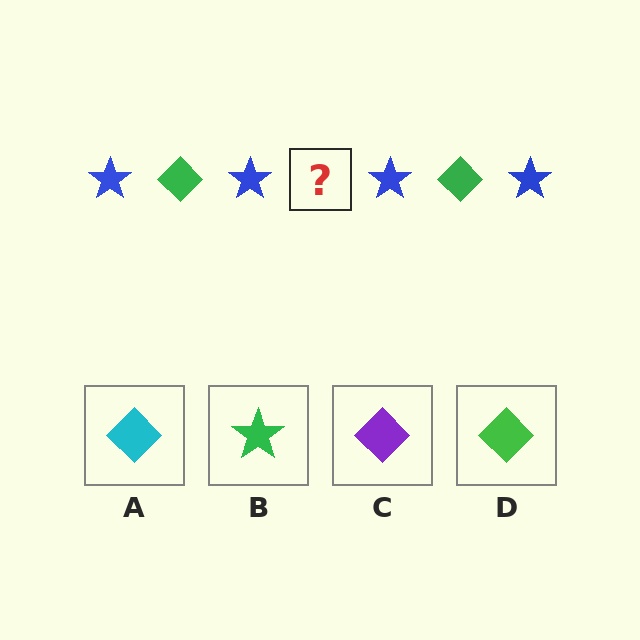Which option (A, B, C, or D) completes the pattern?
D.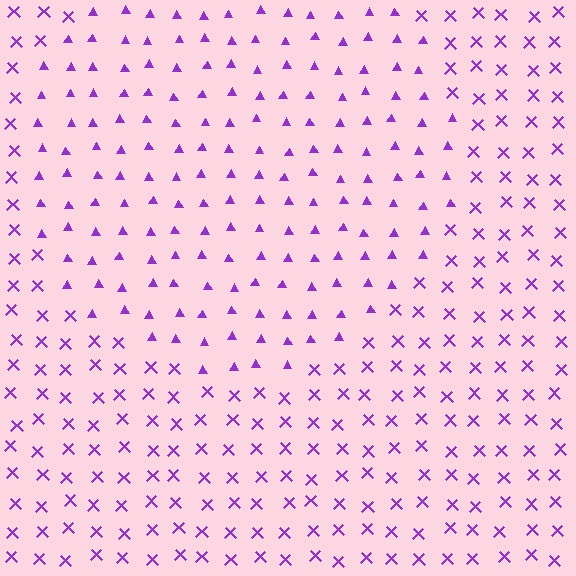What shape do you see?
I see a circle.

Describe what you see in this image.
The image is filled with small purple elements arranged in a uniform grid. A circle-shaped region contains triangles, while the surrounding area contains X marks. The boundary is defined purely by the change in element shape.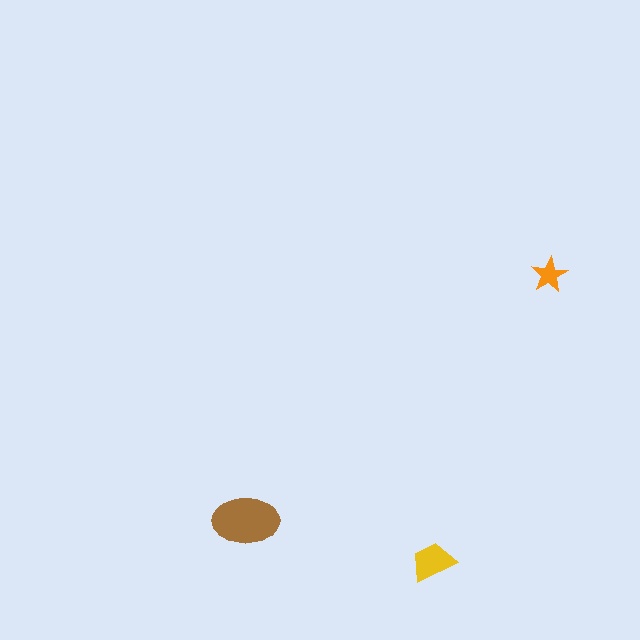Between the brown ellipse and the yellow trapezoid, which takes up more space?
The brown ellipse.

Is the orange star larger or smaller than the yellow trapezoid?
Smaller.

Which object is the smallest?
The orange star.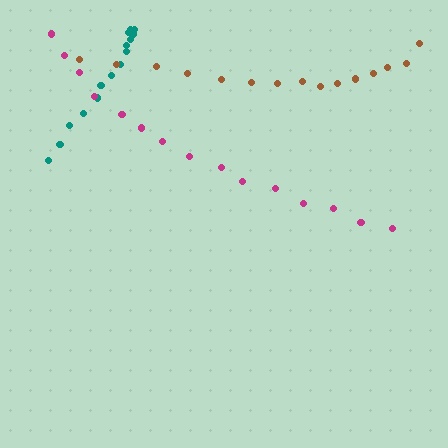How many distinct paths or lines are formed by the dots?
There are 3 distinct paths.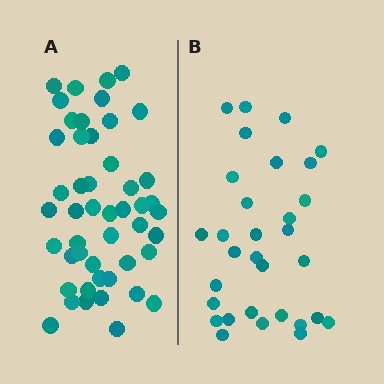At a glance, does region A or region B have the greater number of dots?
Region A (the left region) has more dots.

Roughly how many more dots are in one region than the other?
Region A has approximately 15 more dots than region B.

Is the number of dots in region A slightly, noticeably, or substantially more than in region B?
Region A has substantially more. The ratio is roughly 1.5 to 1.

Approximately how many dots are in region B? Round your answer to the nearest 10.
About 30 dots. (The exact count is 31, which rounds to 30.)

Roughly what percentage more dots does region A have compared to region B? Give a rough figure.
About 55% more.